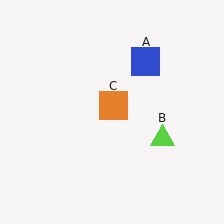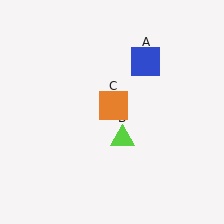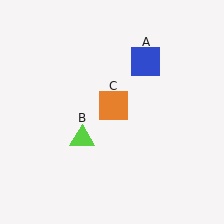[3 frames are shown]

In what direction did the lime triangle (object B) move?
The lime triangle (object B) moved left.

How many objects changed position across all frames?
1 object changed position: lime triangle (object B).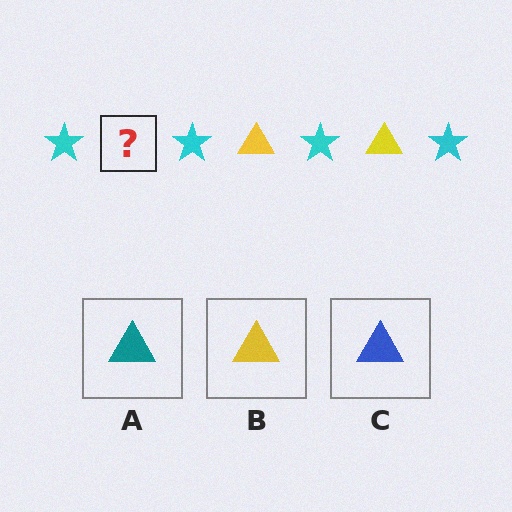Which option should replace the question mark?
Option B.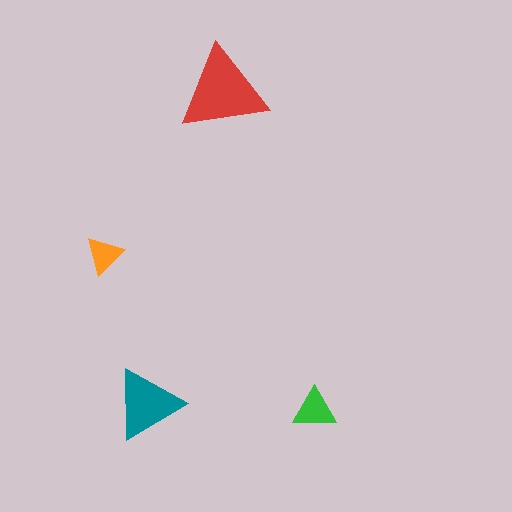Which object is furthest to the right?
The green triangle is rightmost.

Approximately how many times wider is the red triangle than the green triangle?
About 2 times wider.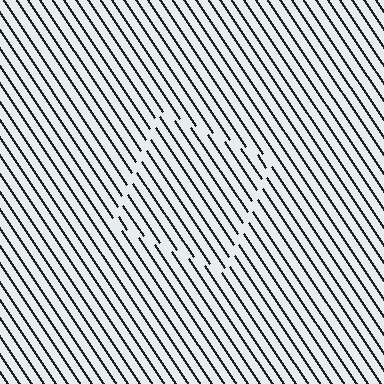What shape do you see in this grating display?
An illusory square. The interior of the shape contains the same grating, shifted by half a period — the contour is defined by the phase discontinuity where line-ends from the inner and outer gratings abut.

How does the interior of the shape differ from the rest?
The interior of the shape contains the same grating, shifted by half a period — the contour is defined by the phase discontinuity where line-ends from the inner and outer gratings abut.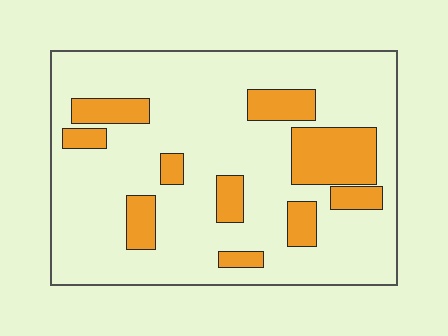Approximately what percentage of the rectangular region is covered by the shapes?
Approximately 20%.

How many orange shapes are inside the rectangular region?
10.